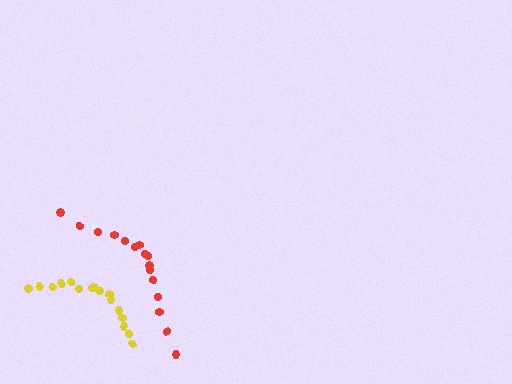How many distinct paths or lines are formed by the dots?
There are 2 distinct paths.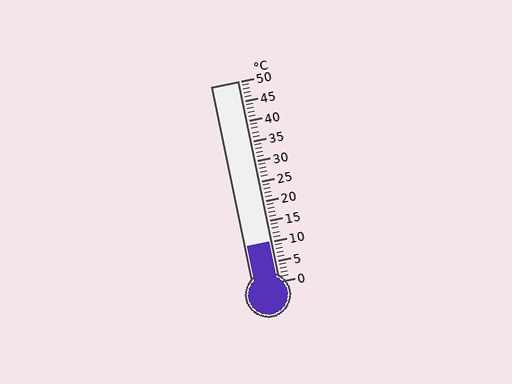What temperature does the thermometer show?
The thermometer shows approximately 10°C.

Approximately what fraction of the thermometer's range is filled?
The thermometer is filled to approximately 20% of its range.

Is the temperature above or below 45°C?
The temperature is below 45°C.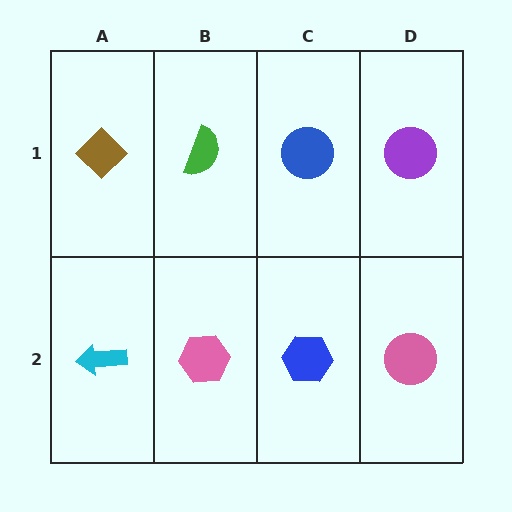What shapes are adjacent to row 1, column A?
A cyan arrow (row 2, column A), a green semicircle (row 1, column B).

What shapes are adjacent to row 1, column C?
A blue hexagon (row 2, column C), a green semicircle (row 1, column B), a purple circle (row 1, column D).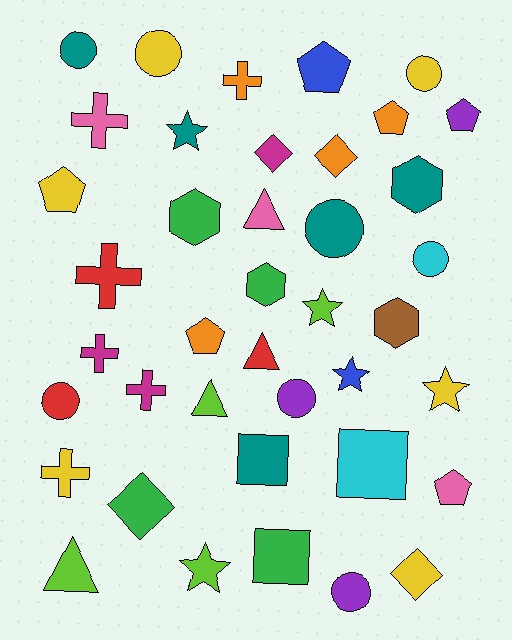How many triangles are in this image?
There are 4 triangles.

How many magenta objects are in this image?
There are 3 magenta objects.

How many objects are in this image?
There are 40 objects.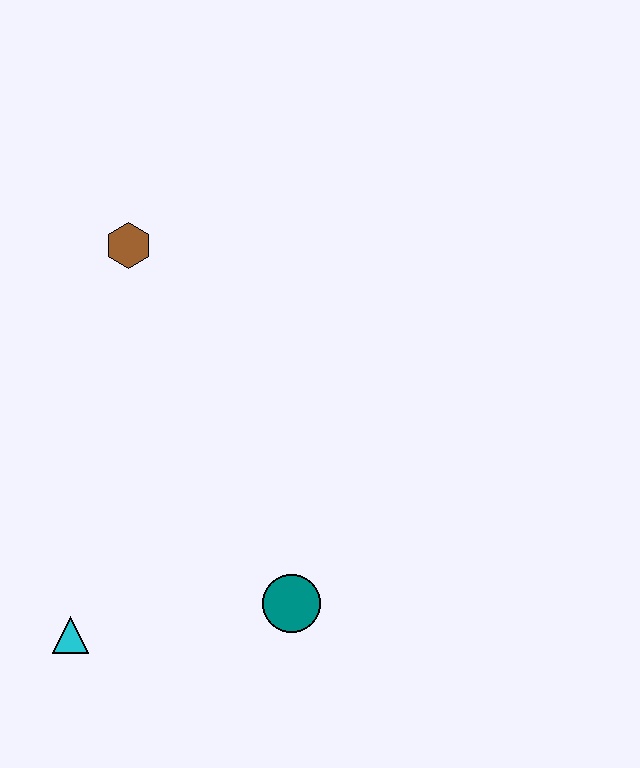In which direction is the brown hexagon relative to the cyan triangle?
The brown hexagon is above the cyan triangle.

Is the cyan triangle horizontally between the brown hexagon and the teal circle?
No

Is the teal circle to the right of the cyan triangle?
Yes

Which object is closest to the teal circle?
The cyan triangle is closest to the teal circle.